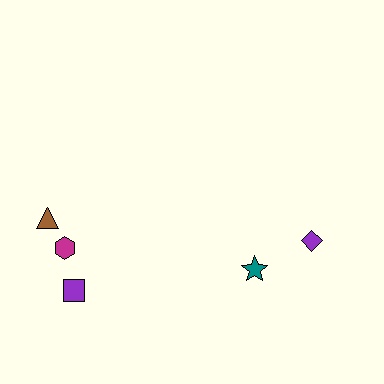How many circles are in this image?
There are no circles.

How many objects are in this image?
There are 5 objects.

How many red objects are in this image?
There are no red objects.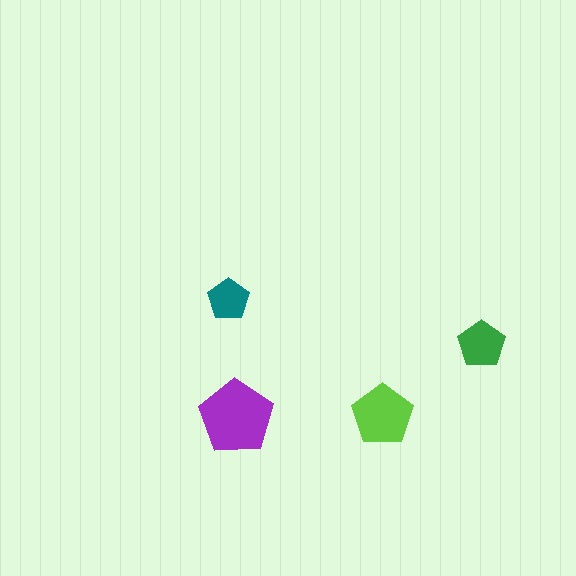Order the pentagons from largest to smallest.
the purple one, the lime one, the green one, the teal one.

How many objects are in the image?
There are 4 objects in the image.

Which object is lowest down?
The purple pentagon is bottommost.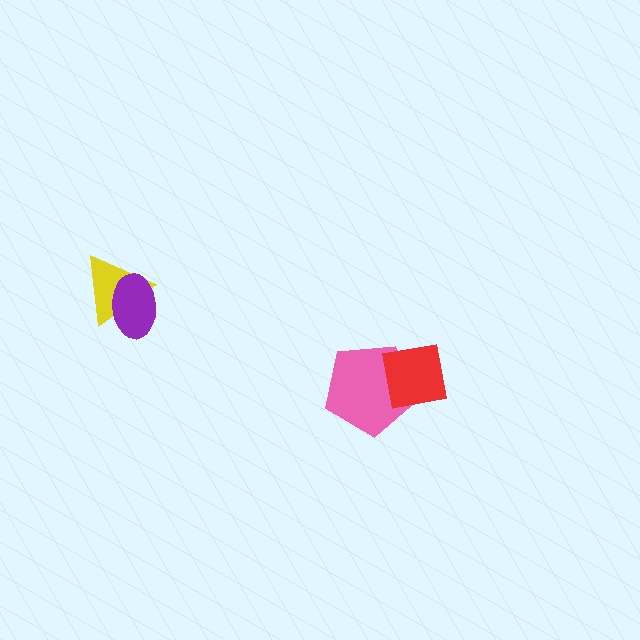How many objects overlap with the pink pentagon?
1 object overlaps with the pink pentagon.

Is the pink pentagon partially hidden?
Yes, it is partially covered by another shape.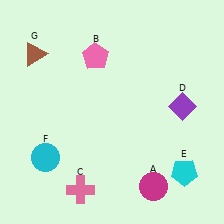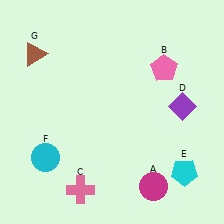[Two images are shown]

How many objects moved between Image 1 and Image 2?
1 object moved between the two images.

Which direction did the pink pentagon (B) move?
The pink pentagon (B) moved right.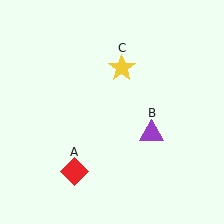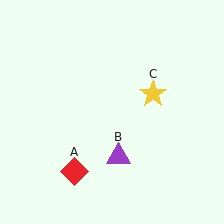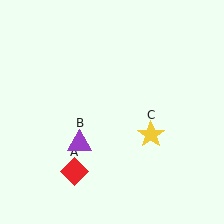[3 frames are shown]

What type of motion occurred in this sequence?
The purple triangle (object B), yellow star (object C) rotated clockwise around the center of the scene.